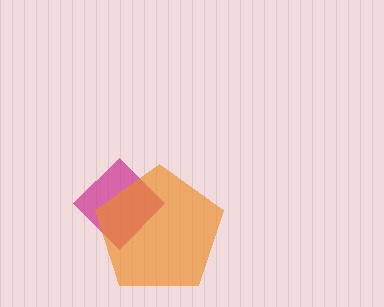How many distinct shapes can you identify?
There are 2 distinct shapes: a magenta diamond, an orange pentagon.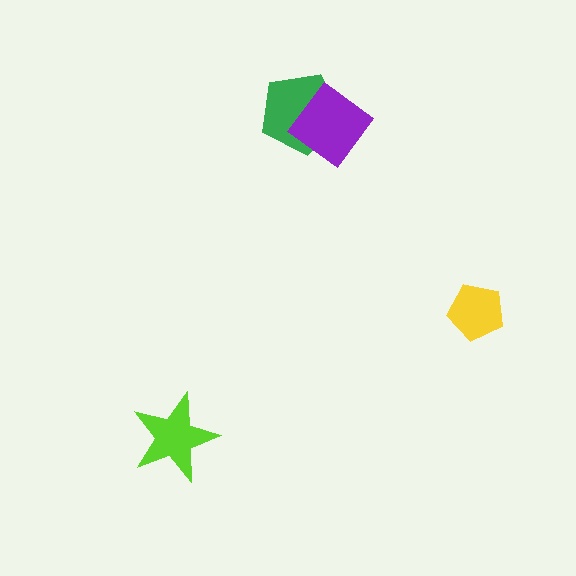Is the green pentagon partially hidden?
Yes, it is partially covered by another shape.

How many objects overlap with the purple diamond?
1 object overlaps with the purple diamond.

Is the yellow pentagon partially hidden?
No, no other shape covers it.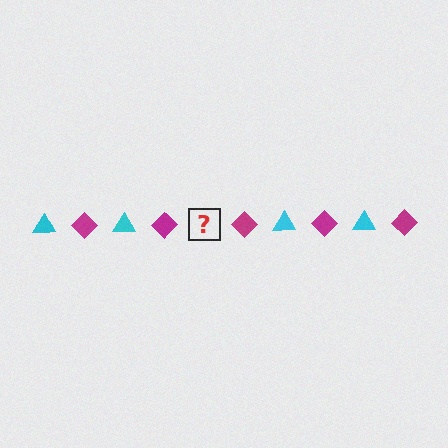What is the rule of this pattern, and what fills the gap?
The rule is that the pattern alternates between cyan triangle and magenta diamond. The gap should be filled with a cyan triangle.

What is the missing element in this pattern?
The missing element is a cyan triangle.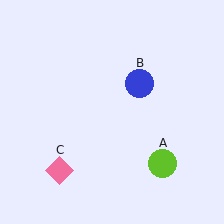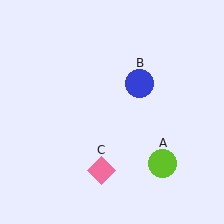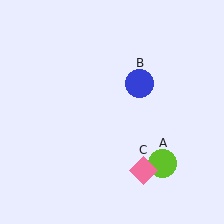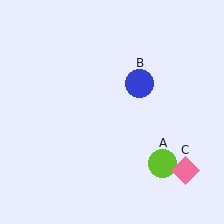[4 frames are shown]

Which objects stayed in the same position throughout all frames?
Lime circle (object A) and blue circle (object B) remained stationary.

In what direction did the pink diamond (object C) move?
The pink diamond (object C) moved right.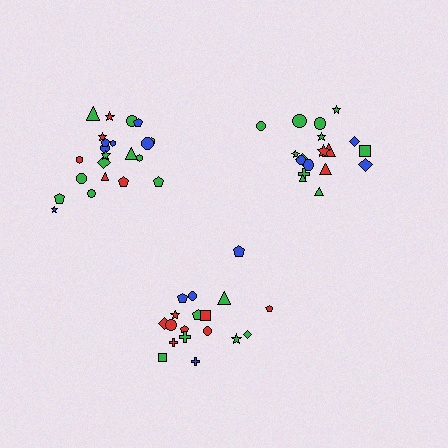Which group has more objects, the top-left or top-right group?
The top-left group.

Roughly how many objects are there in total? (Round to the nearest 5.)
Roughly 60 objects in total.